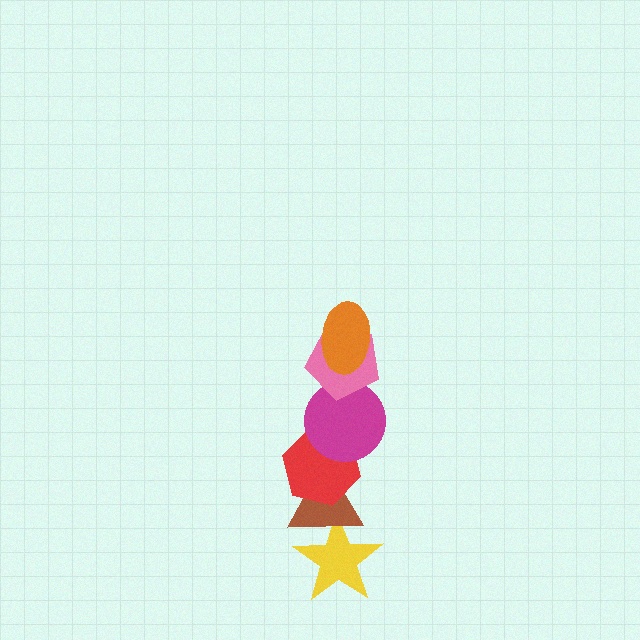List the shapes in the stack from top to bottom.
From top to bottom: the orange ellipse, the pink pentagon, the magenta circle, the red hexagon, the brown triangle, the yellow star.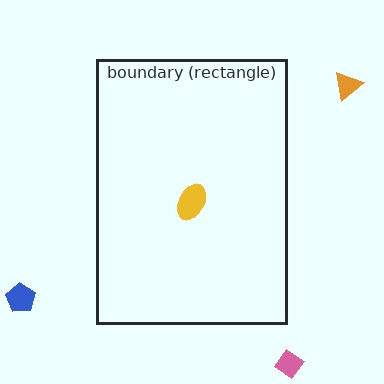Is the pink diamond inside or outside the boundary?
Outside.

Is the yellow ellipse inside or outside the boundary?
Inside.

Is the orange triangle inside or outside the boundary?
Outside.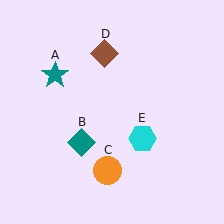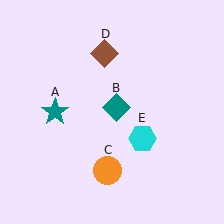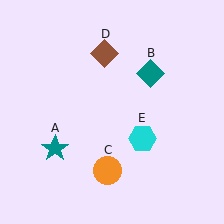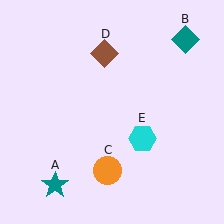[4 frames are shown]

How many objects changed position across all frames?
2 objects changed position: teal star (object A), teal diamond (object B).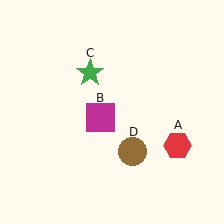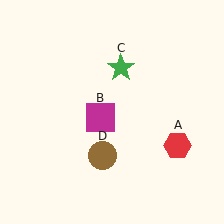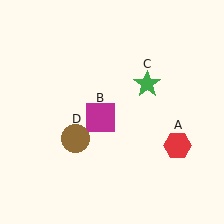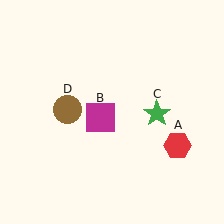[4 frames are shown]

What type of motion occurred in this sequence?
The green star (object C), brown circle (object D) rotated clockwise around the center of the scene.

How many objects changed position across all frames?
2 objects changed position: green star (object C), brown circle (object D).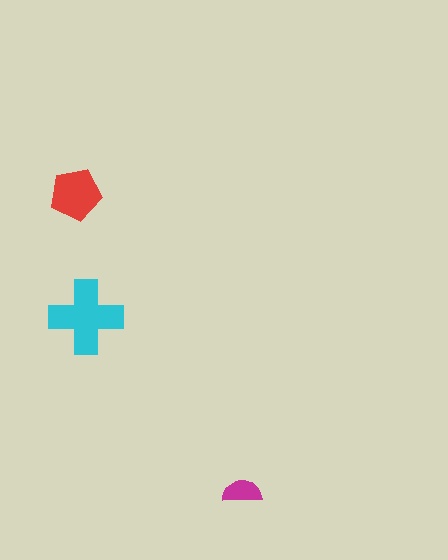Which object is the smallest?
The magenta semicircle.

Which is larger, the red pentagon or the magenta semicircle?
The red pentagon.